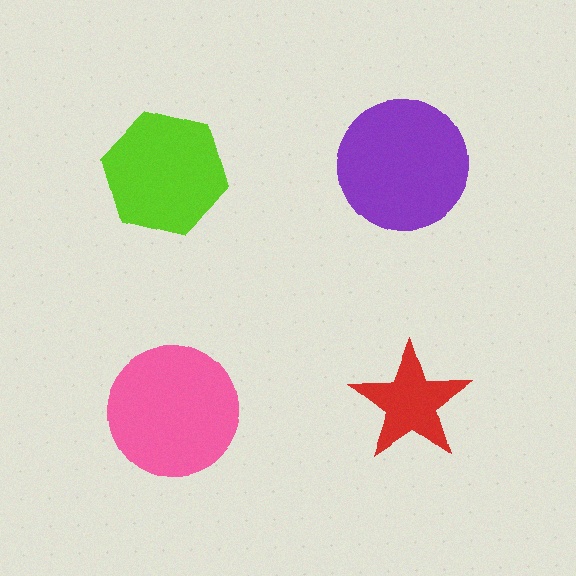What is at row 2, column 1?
A pink circle.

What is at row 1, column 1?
A lime hexagon.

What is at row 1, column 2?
A purple circle.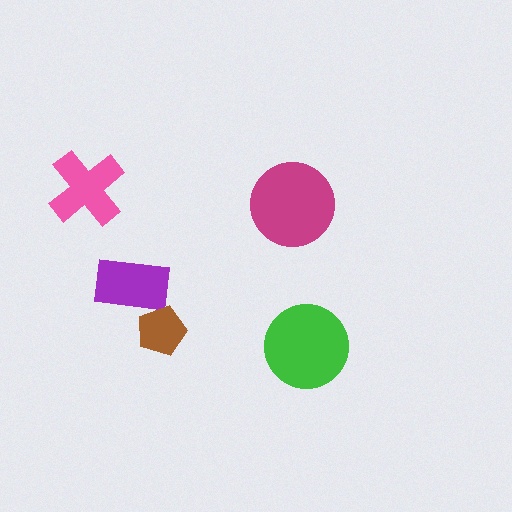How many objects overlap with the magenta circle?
0 objects overlap with the magenta circle.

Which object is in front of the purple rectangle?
The brown pentagon is in front of the purple rectangle.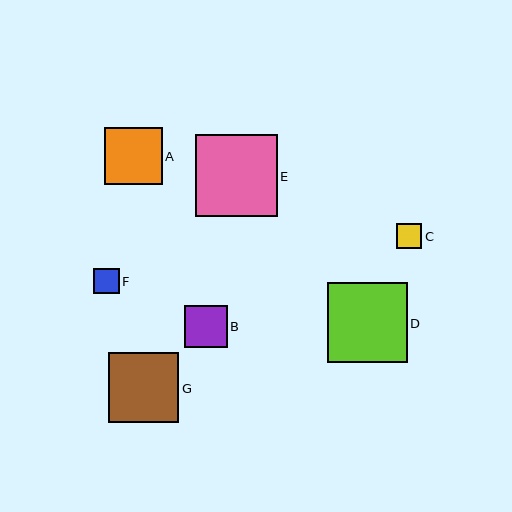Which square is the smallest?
Square C is the smallest with a size of approximately 25 pixels.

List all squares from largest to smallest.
From largest to smallest: E, D, G, A, B, F, C.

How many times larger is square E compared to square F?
Square E is approximately 3.2 times the size of square F.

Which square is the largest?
Square E is the largest with a size of approximately 82 pixels.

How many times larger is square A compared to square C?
Square A is approximately 2.3 times the size of square C.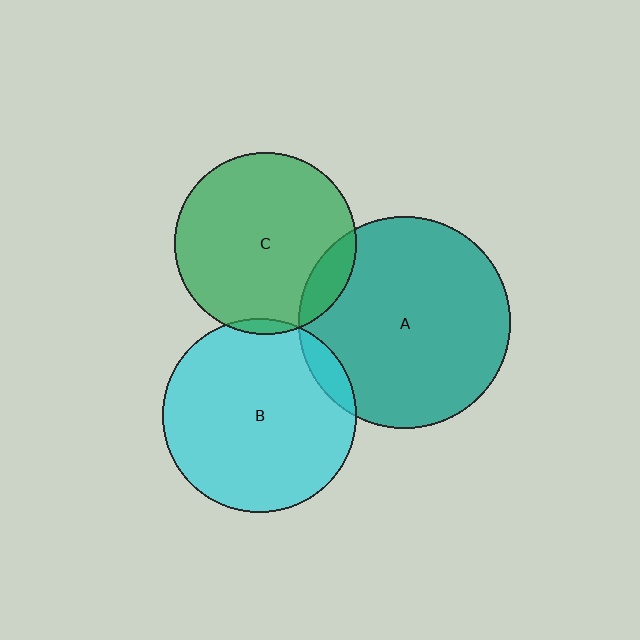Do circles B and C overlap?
Yes.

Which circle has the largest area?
Circle A (teal).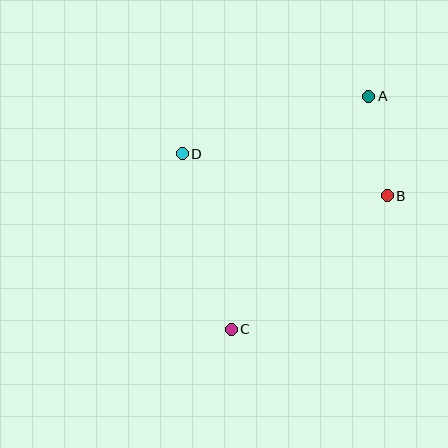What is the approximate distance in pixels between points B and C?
The distance between B and C is approximately 205 pixels.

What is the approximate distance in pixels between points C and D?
The distance between C and D is approximately 182 pixels.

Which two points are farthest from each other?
Points A and C are farthest from each other.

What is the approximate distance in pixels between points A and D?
The distance between A and D is approximately 195 pixels.